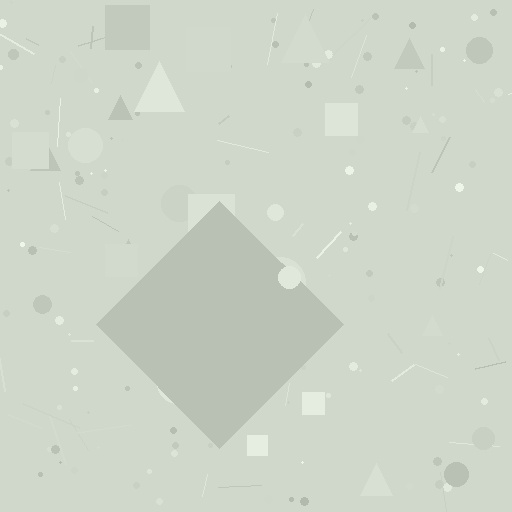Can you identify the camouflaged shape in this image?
The camouflaged shape is a diamond.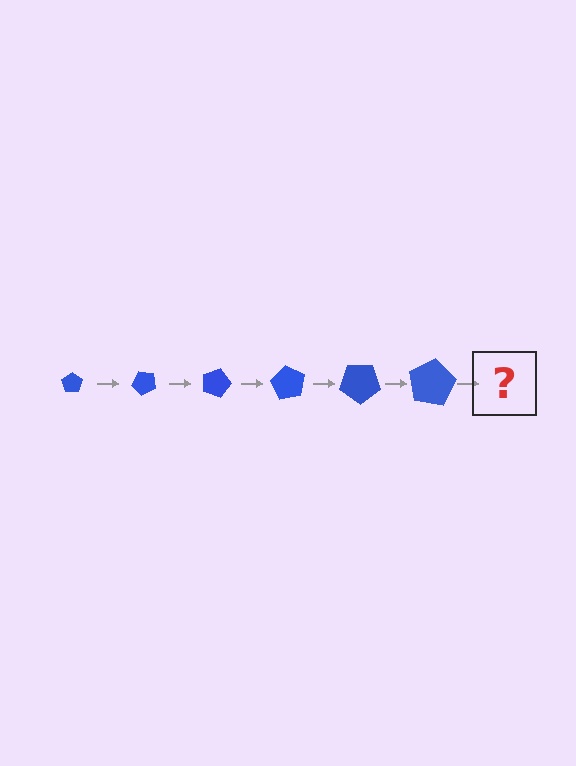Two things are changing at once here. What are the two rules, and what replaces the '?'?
The two rules are that the pentagon grows larger each step and it rotates 45 degrees each step. The '?' should be a pentagon, larger than the previous one and rotated 270 degrees from the start.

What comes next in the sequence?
The next element should be a pentagon, larger than the previous one and rotated 270 degrees from the start.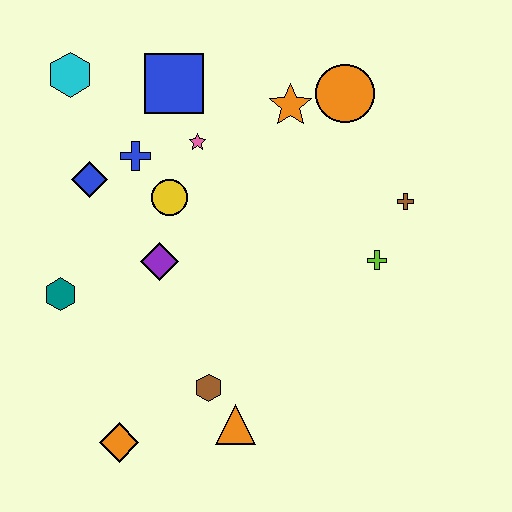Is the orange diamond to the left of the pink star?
Yes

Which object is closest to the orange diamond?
The brown hexagon is closest to the orange diamond.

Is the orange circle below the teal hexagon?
No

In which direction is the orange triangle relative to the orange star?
The orange triangle is below the orange star.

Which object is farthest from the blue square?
The orange diamond is farthest from the blue square.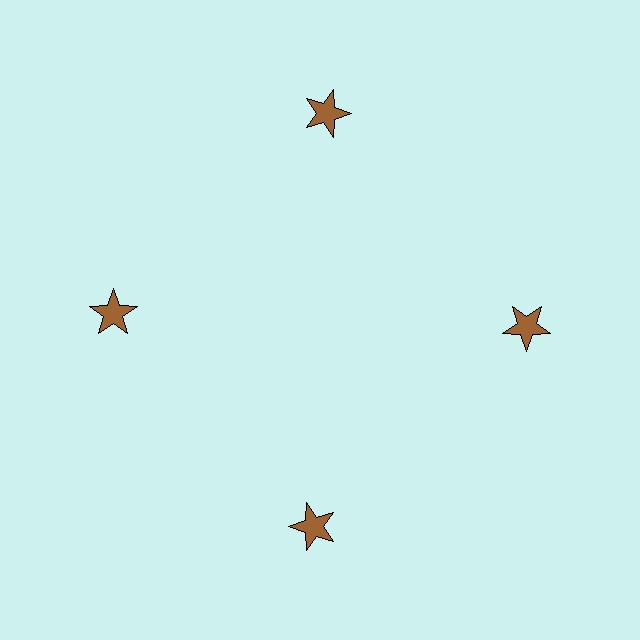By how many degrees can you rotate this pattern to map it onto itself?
The pattern maps onto itself every 90 degrees of rotation.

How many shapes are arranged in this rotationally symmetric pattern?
There are 4 shapes, arranged in 4 groups of 1.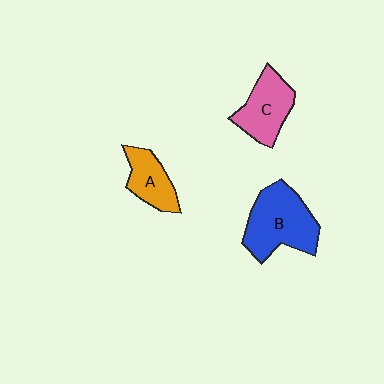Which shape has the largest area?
Shape B (blue).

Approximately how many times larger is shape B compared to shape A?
Approximately 1.8 times.